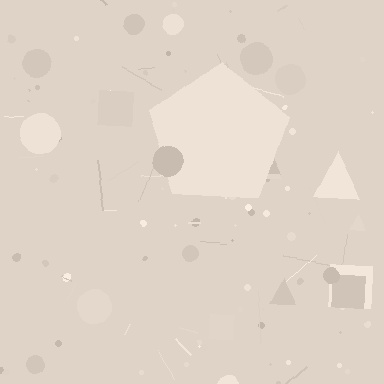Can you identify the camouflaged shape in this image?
The camouflaged shape is a pentagon.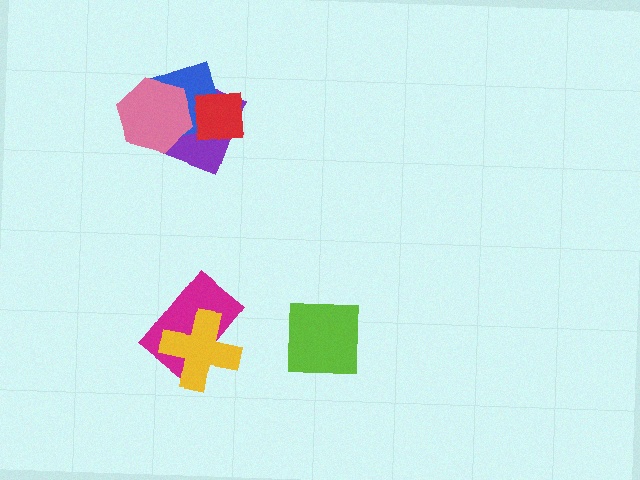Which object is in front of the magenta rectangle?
The yellow cross is in front of the magenta rectangle.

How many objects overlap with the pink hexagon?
2 objects overlap with the pink hexagon.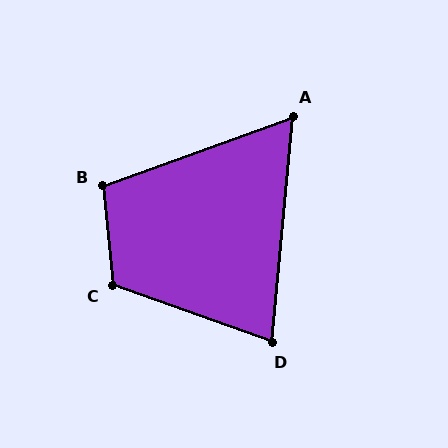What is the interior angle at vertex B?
Approximately 104 degrees (obtuse).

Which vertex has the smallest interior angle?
A, at approximately 65 degrees.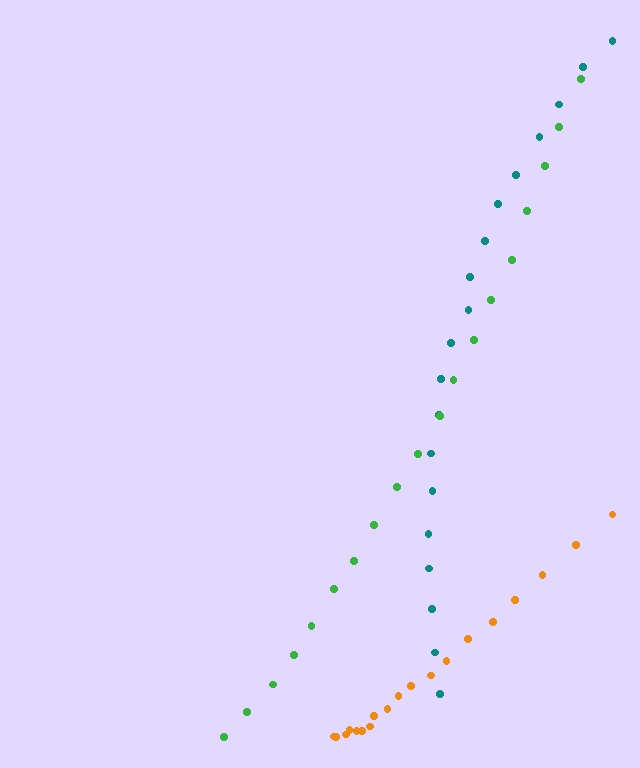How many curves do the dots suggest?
There are 3 distinct paths.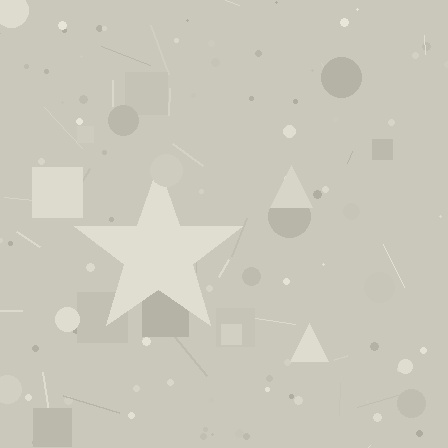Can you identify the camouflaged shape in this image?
The camouflaged shape is a star.